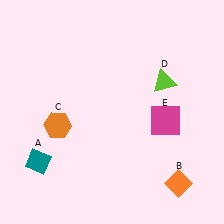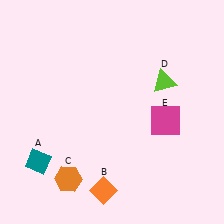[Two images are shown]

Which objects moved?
The objects that moved are: the orange diamond (B), the orange hexagon (C).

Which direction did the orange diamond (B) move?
The orange diamond (B) moved left.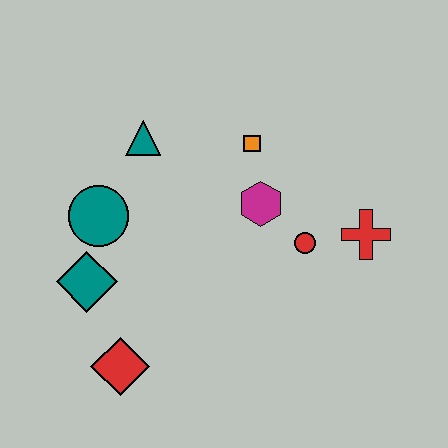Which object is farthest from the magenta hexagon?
The red diamond is farthest from the magenta hexagon.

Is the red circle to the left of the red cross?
Yes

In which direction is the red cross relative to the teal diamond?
The red cross is to the right of the teal diamond.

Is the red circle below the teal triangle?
Yes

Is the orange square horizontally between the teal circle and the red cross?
Yes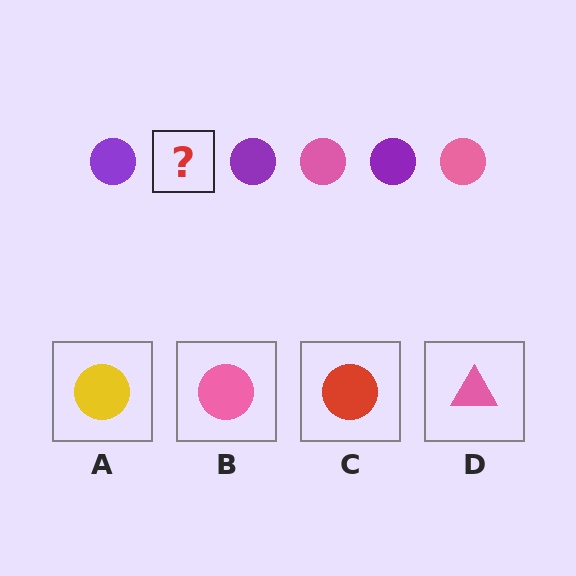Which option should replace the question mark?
Option B.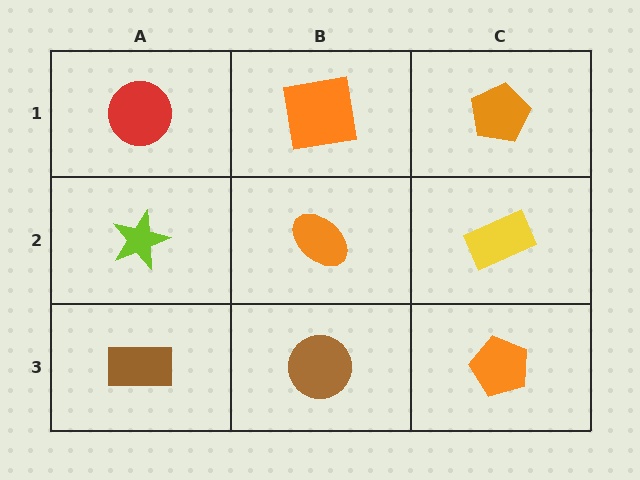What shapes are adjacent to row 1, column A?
A lime star (row 2, column A), an orange square (row 1, column B).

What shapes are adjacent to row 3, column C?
A yellow rectangle (row 2, column C), a brown circle (row 3, column B).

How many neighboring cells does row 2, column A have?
3.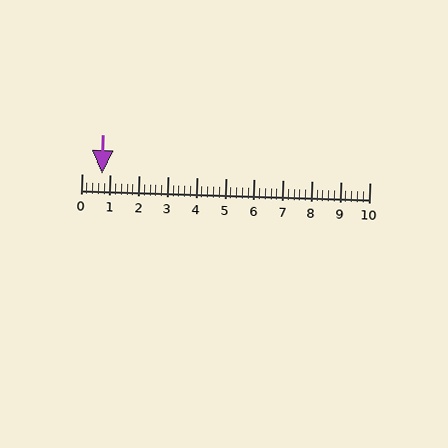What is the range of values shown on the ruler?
The ruler shows values from 0 to 10.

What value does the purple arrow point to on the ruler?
The purple arrow points to approximately 0.7.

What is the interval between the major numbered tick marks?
The major tick marks are spaced 1 units apart.